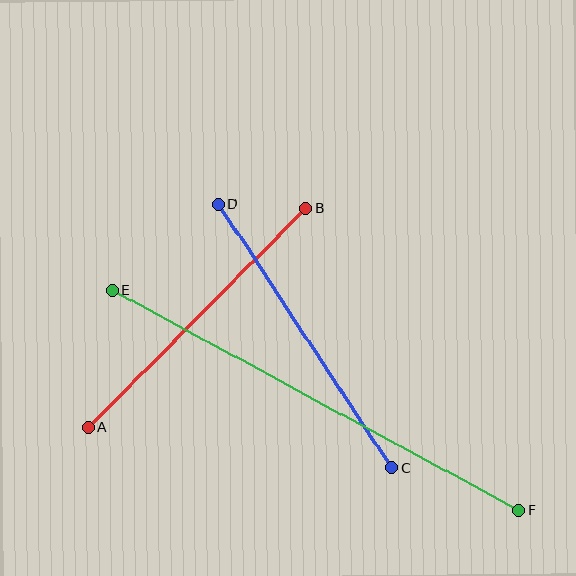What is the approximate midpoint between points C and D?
The midpoint is at approximately (305, 336) pixels.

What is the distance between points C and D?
The distance is approximately 315 pixels.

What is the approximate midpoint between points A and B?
The midpoint is at approximately (197, 318) pixels.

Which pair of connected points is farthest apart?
Points E and F are farthest apart.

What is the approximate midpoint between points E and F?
The midpoint is at approximately (316, 400) pixels.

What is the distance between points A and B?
The distance is approximately 308 pixels.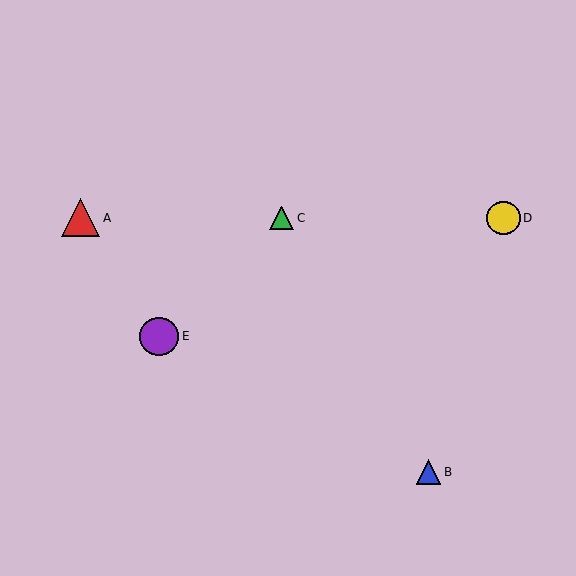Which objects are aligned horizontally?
Objects A, C, D are aligned horizontally.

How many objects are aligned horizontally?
3 objects (A, C, D) are aligned horizontally.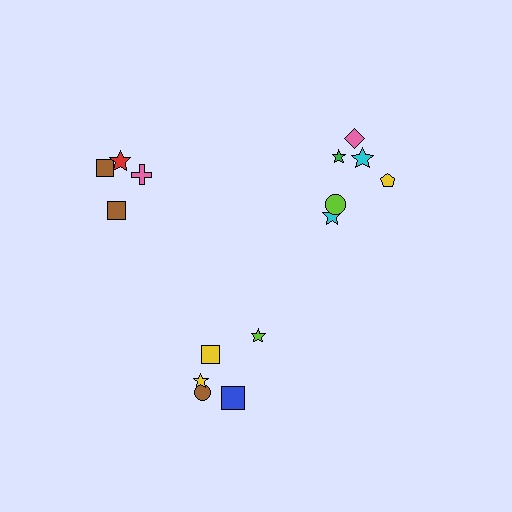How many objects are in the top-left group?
There are 4 objects.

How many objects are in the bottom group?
There are 5 objects.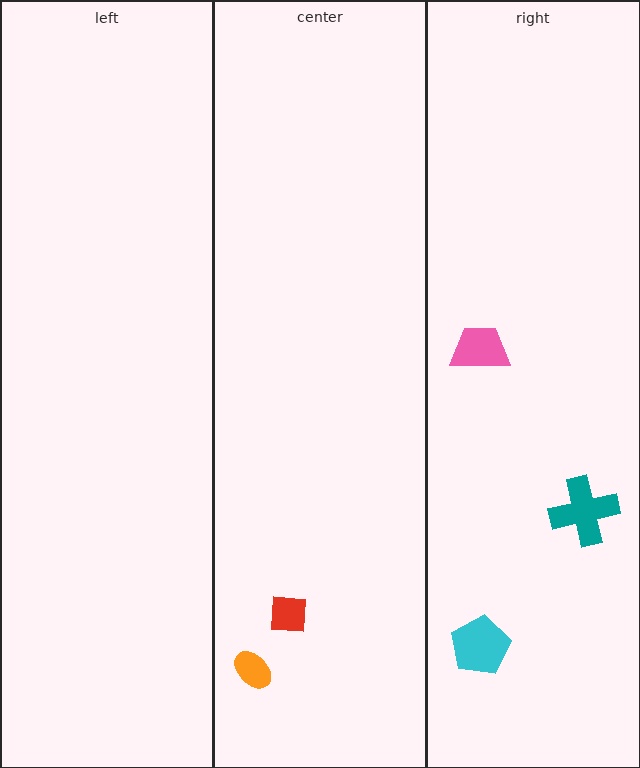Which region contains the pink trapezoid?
The right region.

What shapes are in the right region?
The pink trapezoid, the cyan pentagon, the teal cross.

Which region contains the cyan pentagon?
The right region.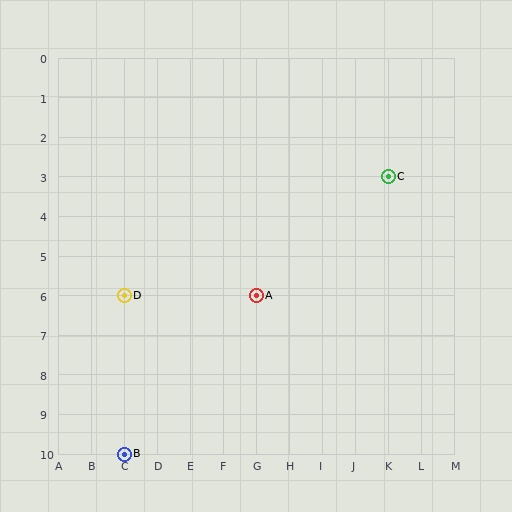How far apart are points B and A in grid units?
Points B and A are 4 columns and 4 rows apart (about 5.7 grid units diagonally).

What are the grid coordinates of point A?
Point A is at grid coordinates (G, 6).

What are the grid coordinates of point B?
Point B is at grid coordinates (C, 10).